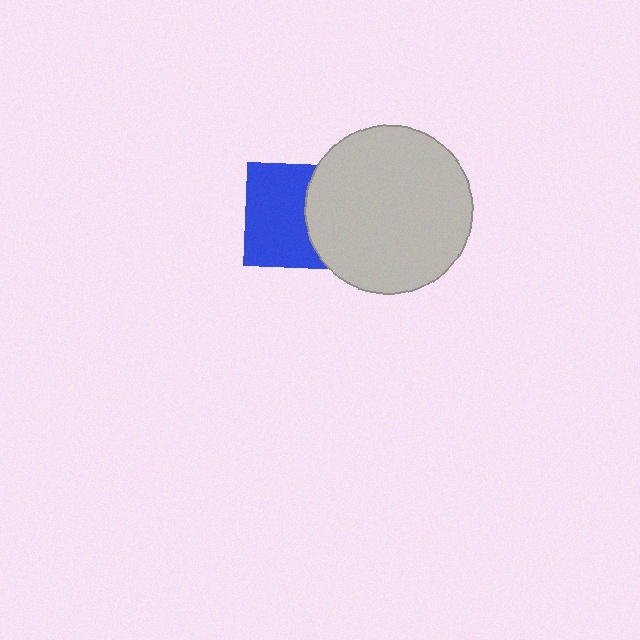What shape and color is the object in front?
The object in front is a light gray circle.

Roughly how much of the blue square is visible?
About half of it is visible (roughly 62%).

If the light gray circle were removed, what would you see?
You would see the complete blue square.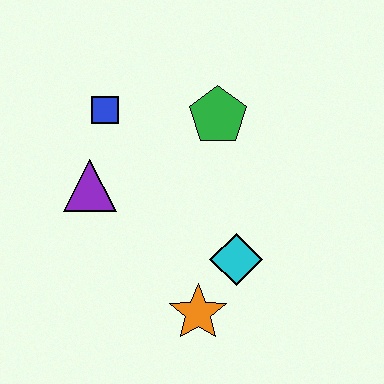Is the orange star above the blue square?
No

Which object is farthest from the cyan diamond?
The blue square is farthest from the cyan diamond.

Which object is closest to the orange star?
The cyan diamond is closest to the orange star.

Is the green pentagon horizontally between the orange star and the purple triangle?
No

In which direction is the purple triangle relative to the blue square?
The purple triangle is below the blue square.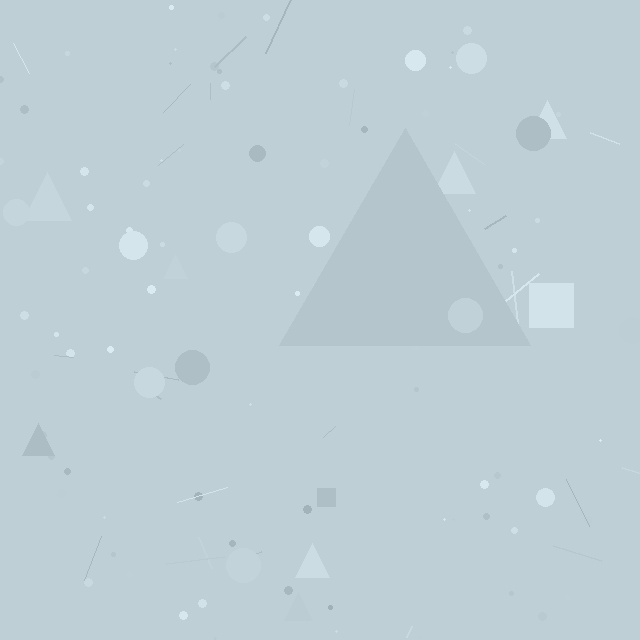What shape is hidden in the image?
A triangle is hidden in the image.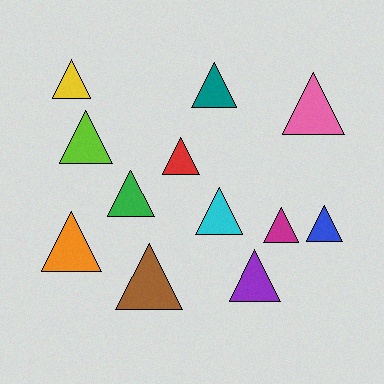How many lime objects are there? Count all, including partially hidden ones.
There is 1 lime object.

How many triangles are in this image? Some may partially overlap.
There are 12 triangles.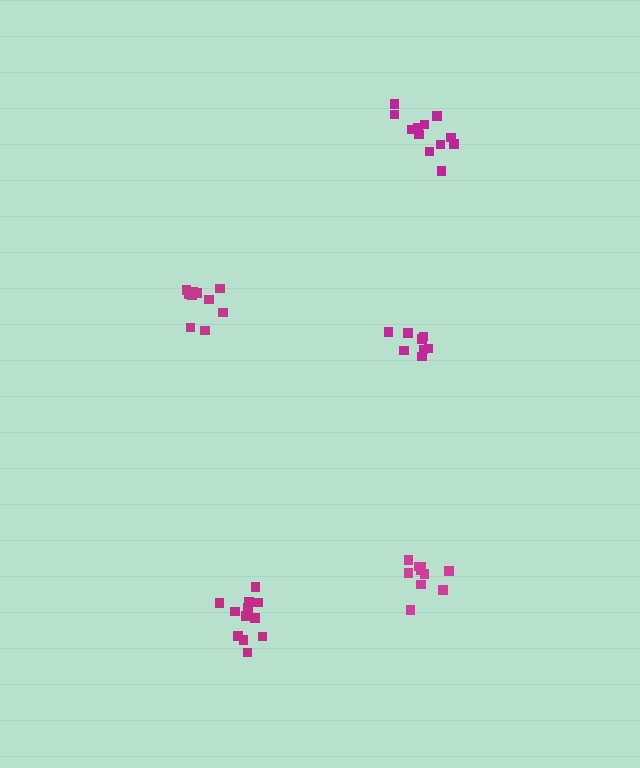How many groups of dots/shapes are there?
There are 5 groups.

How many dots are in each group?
Group 1: 12 dots, Group 2: 12 dots, Group 3: 10 dots, Group 4: 10 dots, Group 5: 8 dots (52 total).